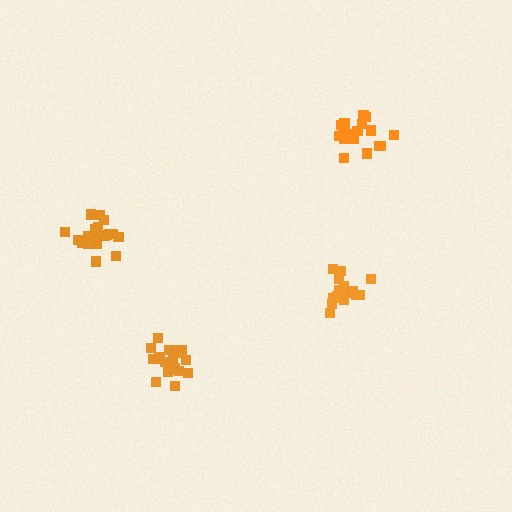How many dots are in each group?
Group 1: 21 dots, Group 2: 18 dots, Group 3: 21 dots, Group 4: 16 dots (76 total).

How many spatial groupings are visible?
There are 4 spatial groupings.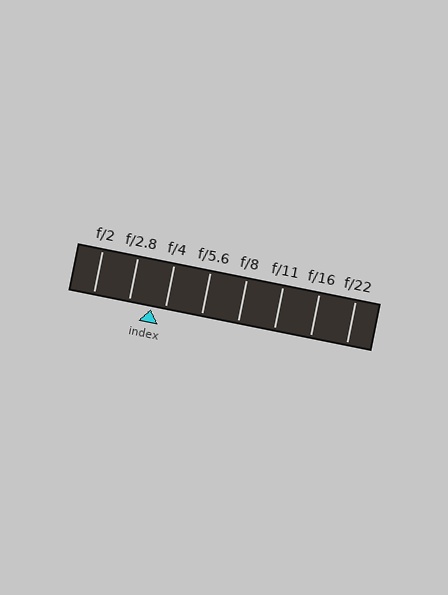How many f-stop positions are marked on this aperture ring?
There are 8 f-stop positions marked.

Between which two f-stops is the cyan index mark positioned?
The index mark is between f/2.8 and f/4.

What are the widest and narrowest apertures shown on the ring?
The widest aperture shown is f/2 and the narrowest is f/22.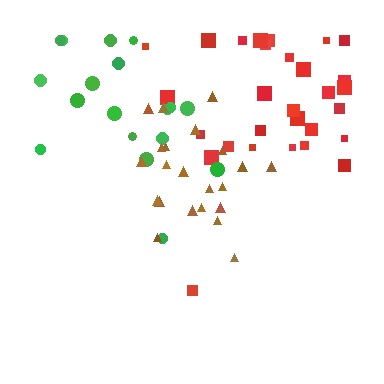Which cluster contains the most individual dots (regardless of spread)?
Red (29).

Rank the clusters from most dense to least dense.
brown, red, green.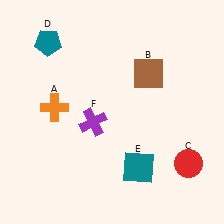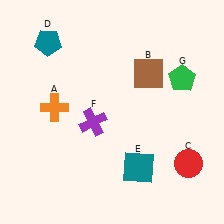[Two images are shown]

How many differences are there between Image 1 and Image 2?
There is 1 difference between the two images.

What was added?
A green pentagon (G) was added in Image 2.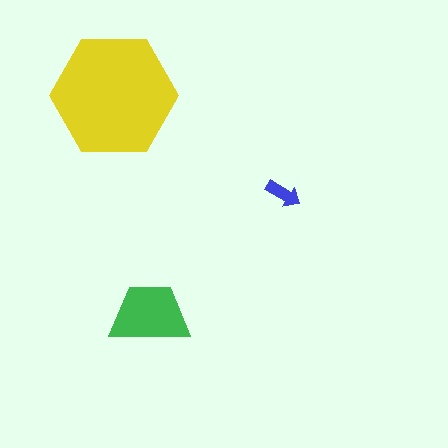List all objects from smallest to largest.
The blue arrow, the green trapezoid, the yellow hexagon.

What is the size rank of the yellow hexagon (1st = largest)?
1st.